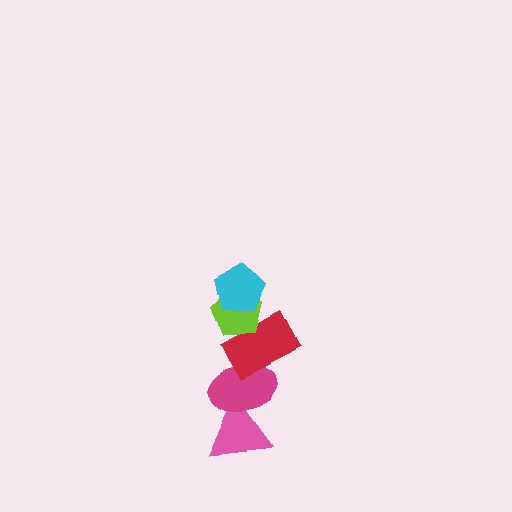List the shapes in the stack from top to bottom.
From top to bottom: the cyan pentagon, the lime pentagon, the red rectangle, the magenta ellipse, the pink triangle.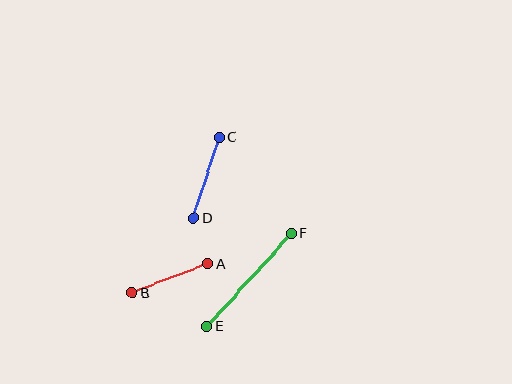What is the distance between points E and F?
The distance is approximately 125 pixels.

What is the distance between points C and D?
The distance is approximately 85 pixels.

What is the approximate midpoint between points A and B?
The midpoint is at approximately (170, 278) pixels.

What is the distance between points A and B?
The distance is approximately 81 pixels.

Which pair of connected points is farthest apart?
Points E and F are farthest apart.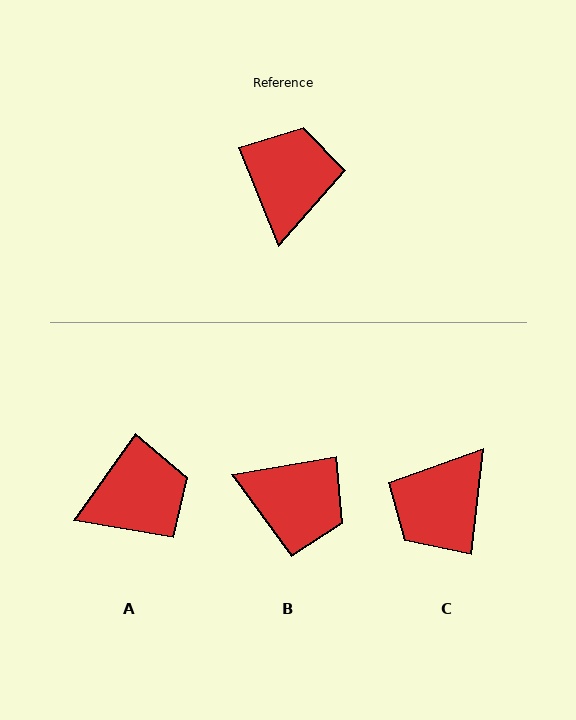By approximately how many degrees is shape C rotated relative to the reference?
Approximately 151 degrees counter-clockwise.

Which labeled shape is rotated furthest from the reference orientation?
C, about 151 degrees away.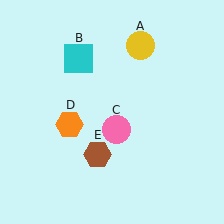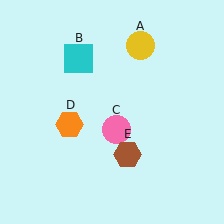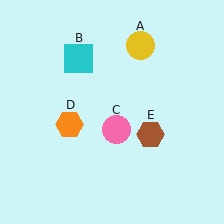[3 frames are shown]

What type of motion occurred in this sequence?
The brown hexagon (object E) rotated counterclockwise around the center of the scene.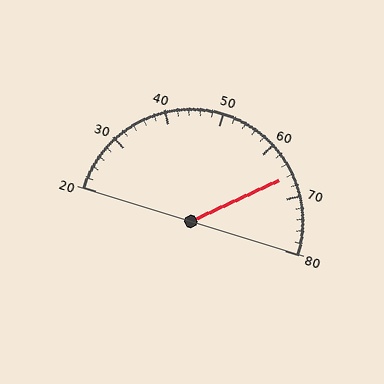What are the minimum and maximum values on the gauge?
The gauge ranges from 20 to 80.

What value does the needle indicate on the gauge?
The needle indicates approximately 66.